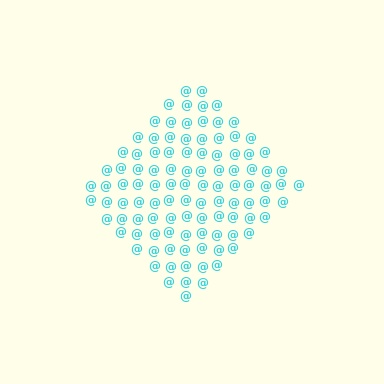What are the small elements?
The small elements are at signs.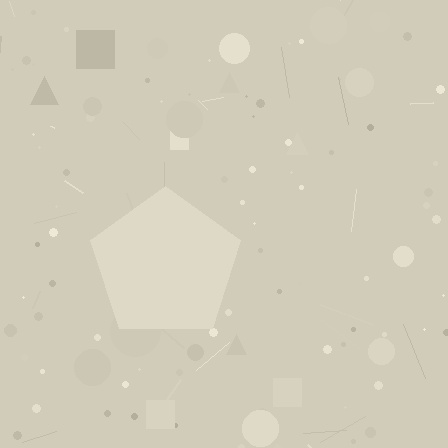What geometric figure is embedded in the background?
A pentagon is embedded in the background.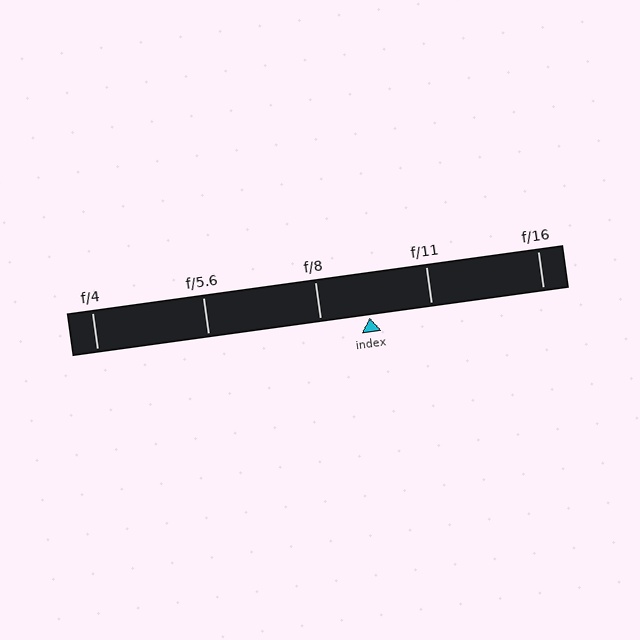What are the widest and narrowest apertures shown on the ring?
The widest aperture shown is f/4 and the narrowest is f/16.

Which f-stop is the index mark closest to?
The index mark is closest to f/8.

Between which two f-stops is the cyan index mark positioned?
The index mark is between f/8 and f/11.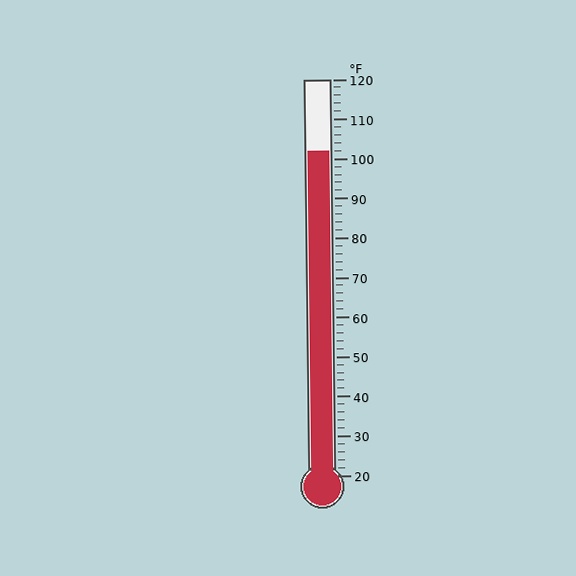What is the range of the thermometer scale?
The thermometer scale ranges from 20°F to 120°F.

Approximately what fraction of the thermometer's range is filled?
The thermometer is filled to approximately 80% of its range.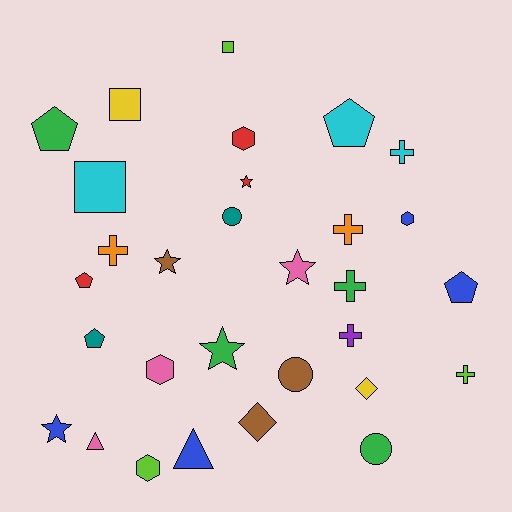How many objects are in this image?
There are 30 objects.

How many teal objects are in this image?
There are 2 teal objects.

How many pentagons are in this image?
There are 5 pentagons.